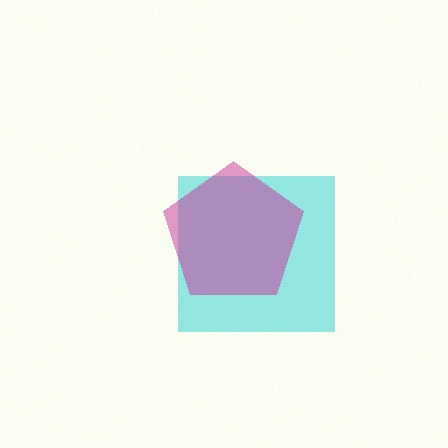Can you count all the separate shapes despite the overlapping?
Yes, there are 2 separate shapes.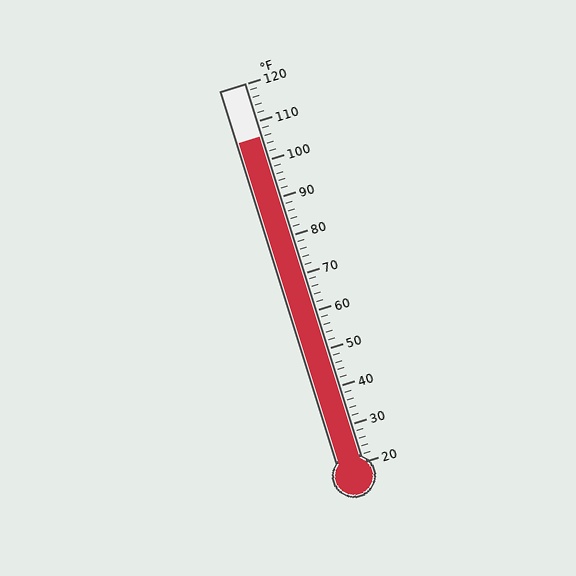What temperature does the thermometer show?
The thermometer shows approximately 106°F.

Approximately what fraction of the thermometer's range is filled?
The thermometer is filled to approximately 85% of its range.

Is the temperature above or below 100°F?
The temperature is above 100°F.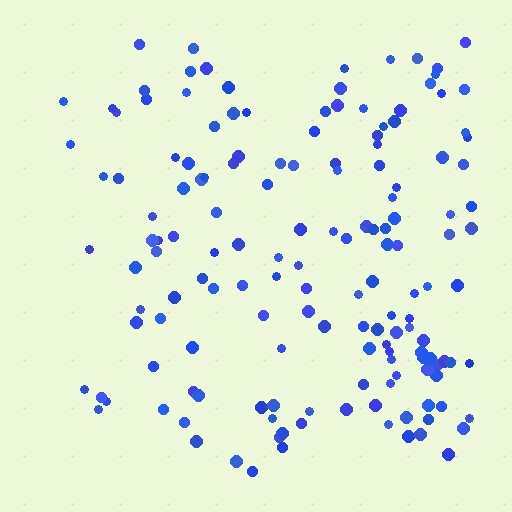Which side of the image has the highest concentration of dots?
The right.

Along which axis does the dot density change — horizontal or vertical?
Horizontal.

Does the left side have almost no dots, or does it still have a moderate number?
Still a moderate number, just noticeably fewer than the right.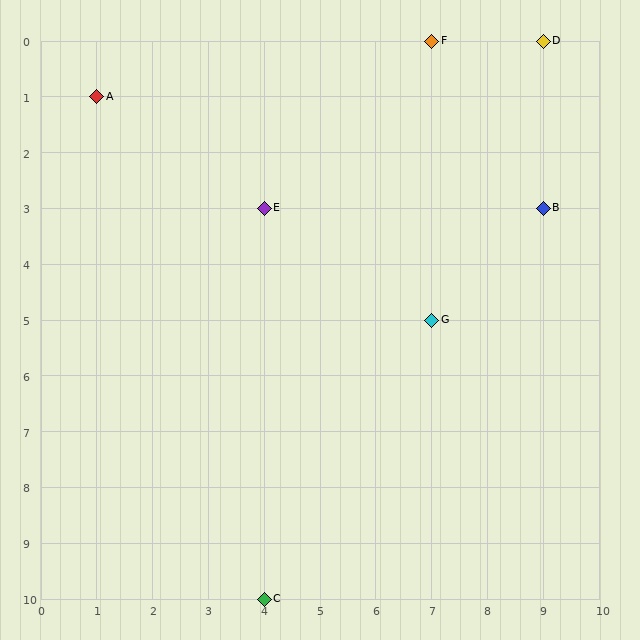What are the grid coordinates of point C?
Point C is at grid coordinates (4, 10).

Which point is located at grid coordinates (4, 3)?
Point E is at (4, 3).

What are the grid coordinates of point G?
Point G is at grid coordinates (7, 5).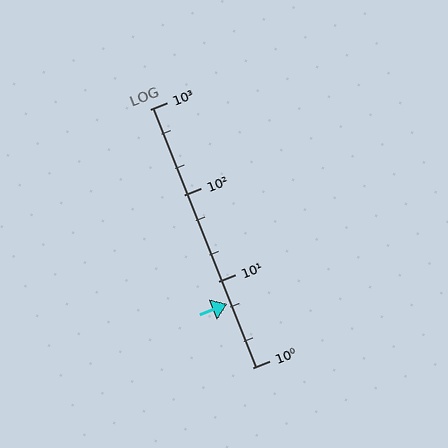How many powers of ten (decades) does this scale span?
The scale spans 3 decades, from 1 to 1000.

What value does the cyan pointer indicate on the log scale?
The pointer indicates approximately 5.5.